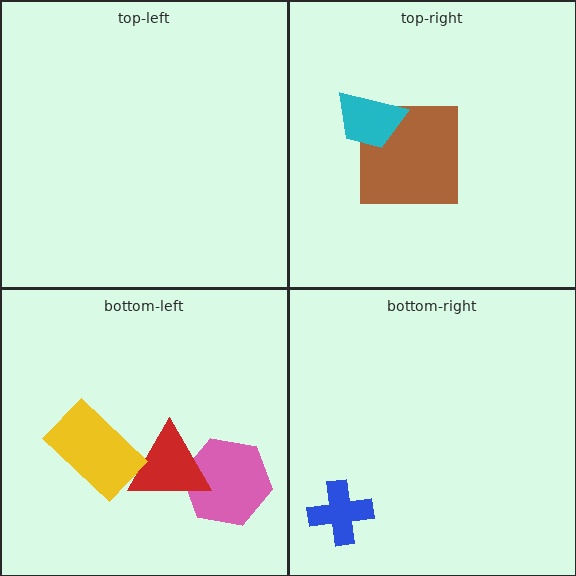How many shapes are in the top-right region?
2.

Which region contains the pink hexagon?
The bottom-left region.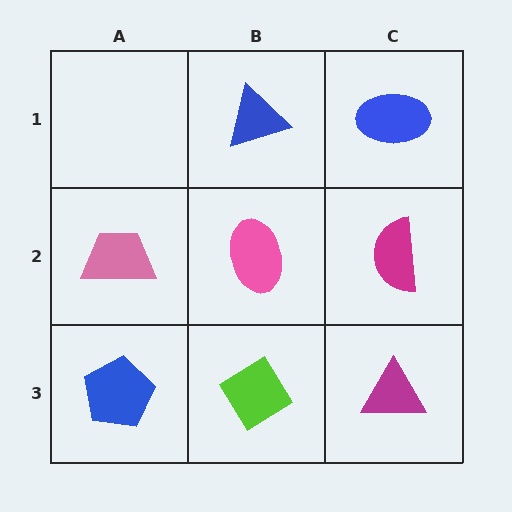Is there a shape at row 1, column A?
No, that cell is empty.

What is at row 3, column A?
A blue pentagon.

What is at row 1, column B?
A blue triangle.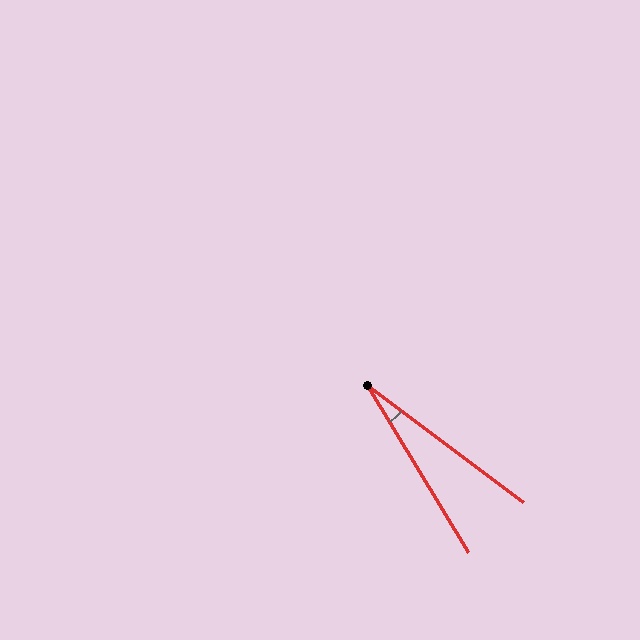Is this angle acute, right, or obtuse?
It is acute.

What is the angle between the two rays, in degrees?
Approximately 22 degrees.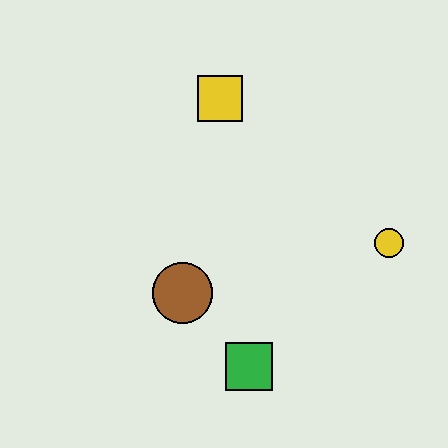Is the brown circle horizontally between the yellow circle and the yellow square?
No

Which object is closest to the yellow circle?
The green square is closest to the yellow circle.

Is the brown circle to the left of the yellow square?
Yes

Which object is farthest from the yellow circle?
The yellow square is farthest from the yellow circle.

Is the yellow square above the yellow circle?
Yes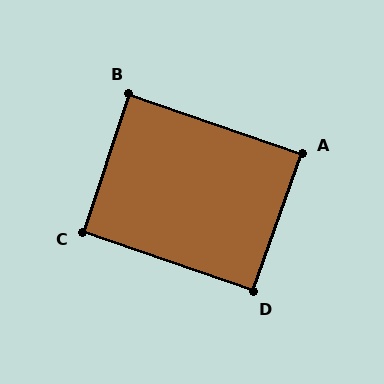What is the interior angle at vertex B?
Approximately 90 degrees (approximately right).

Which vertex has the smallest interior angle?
A, at approximately 89 degrees.